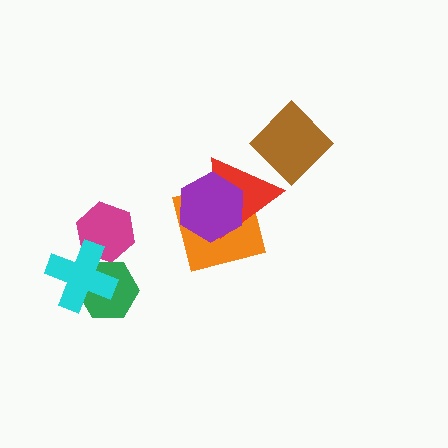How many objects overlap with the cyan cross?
2 objects overlap with the cyan cross.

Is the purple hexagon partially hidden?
No, no other shape covers it.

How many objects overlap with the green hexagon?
1 object overlaps with the green hexagon.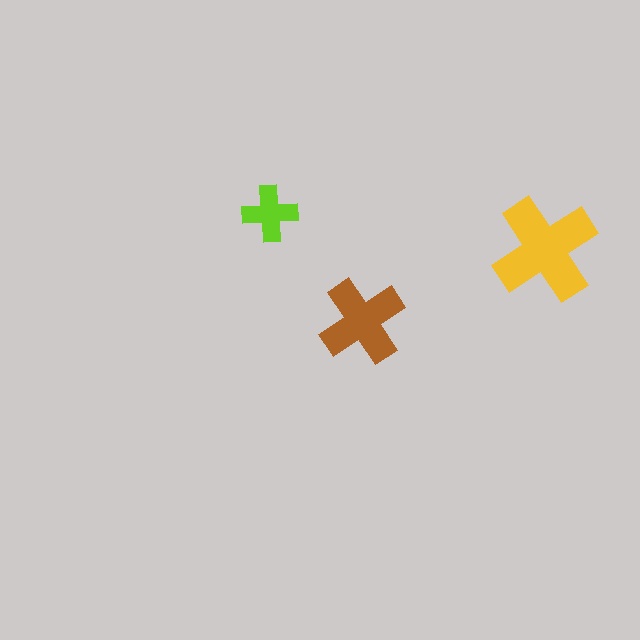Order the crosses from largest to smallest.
the yellow one, the brown one, the lime one.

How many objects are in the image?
There are 3 objects in the image.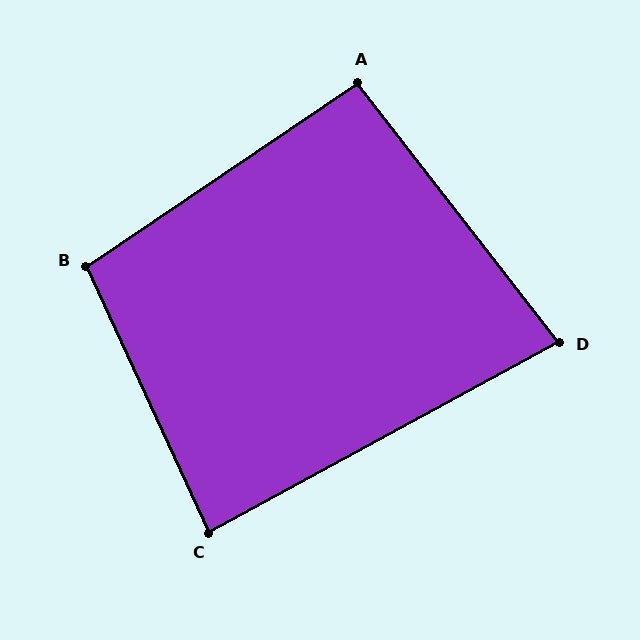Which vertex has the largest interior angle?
B, at approximately 99 degrees.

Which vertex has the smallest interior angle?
D, at approximately 81 degrees.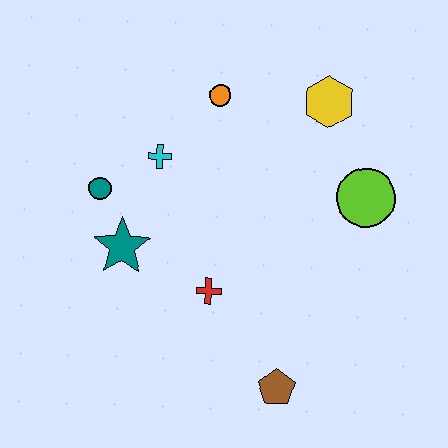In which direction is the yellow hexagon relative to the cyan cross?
The yellow hexagon is to the right of the cyan cross.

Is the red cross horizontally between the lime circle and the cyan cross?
Yes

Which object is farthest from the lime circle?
The teal circle is farthest from the lime circle.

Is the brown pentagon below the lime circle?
Yes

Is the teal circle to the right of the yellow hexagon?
No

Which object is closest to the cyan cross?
The teal circle is closest to the cyan cross.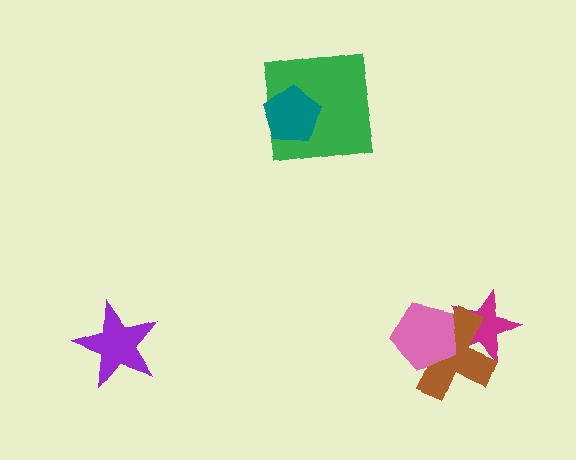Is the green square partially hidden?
Yes, it is partially covered by another shape.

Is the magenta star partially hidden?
Yes, it is partially covered by another shape.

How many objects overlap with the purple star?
0 objects overlap with the purple star.